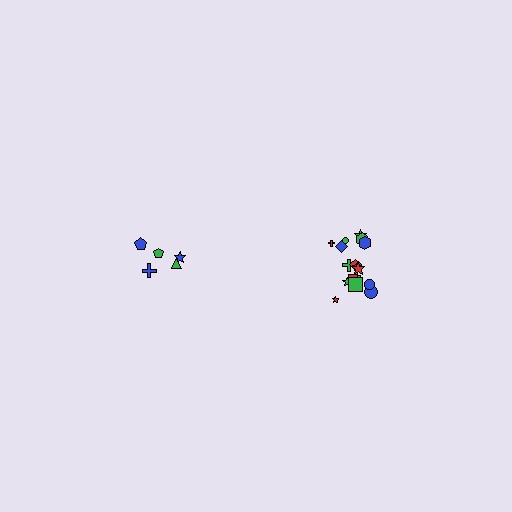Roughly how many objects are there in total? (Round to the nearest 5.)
Roughly 25 objects in total.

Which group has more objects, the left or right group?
The right group.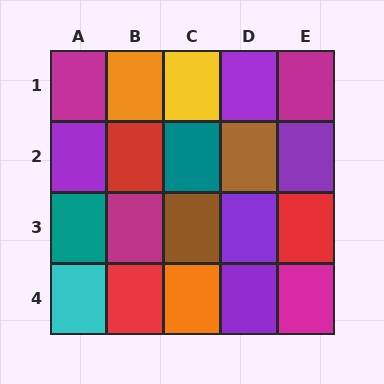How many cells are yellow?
1 cell is yellow.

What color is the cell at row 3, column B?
Magenta.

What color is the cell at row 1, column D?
Purple.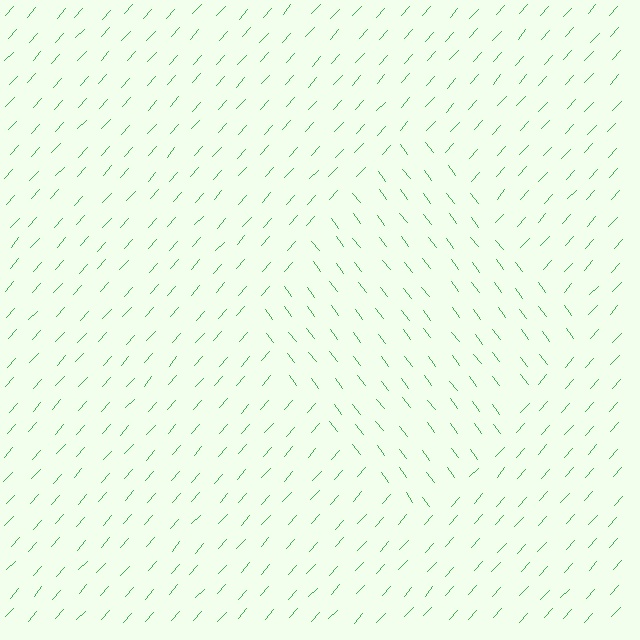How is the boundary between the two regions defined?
The boundary is defined purely by a change in line orientation (approximately 79 degrees difference). All lines are the same color and thickness.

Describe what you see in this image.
The image is filled with small green line segments. A diamond region in the image has lines oriented differently from the surrounding lines, creating a visible texture boundary.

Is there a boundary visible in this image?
Yes, there is a texture boundary formed by a change in line orientation.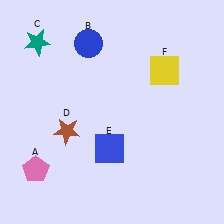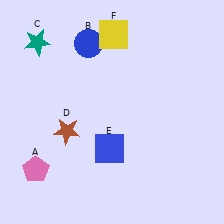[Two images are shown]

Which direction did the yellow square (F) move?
The yellow square (F) moved left.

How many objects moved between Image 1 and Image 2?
1 object moved between the two images.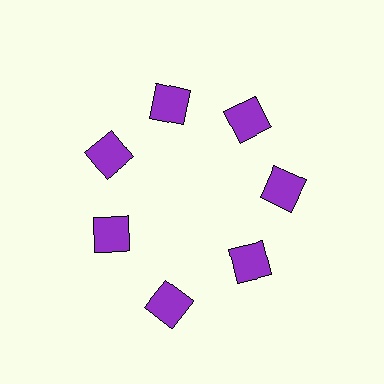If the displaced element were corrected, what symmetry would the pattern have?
It would have 7-fold rotational symmetry — the pattern would map onto itself every 51 degrees.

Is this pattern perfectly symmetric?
No. The 7 purple squares are arranged in a ring, but one element near the 6 o'clock position is pushed outward from the center, breaking the 7-fold rotational symmetry.